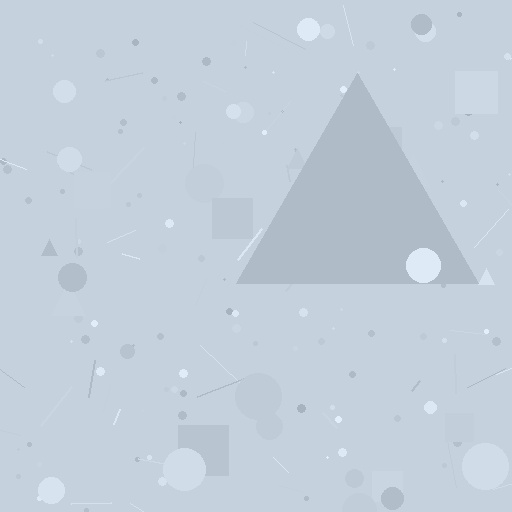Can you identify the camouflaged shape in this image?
The camouflaged shape is a triangle.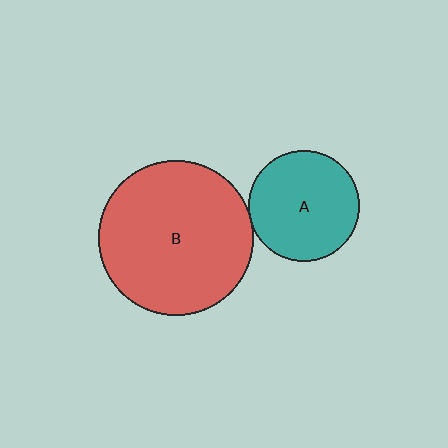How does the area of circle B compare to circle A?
Approximately 1.9 times.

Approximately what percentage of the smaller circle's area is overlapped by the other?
Approximately 5%.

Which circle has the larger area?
Circle B (red).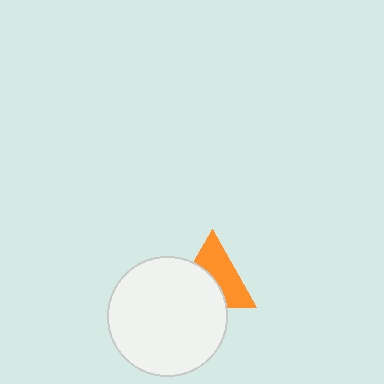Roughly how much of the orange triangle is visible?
About half of it is visible (roughly 53%).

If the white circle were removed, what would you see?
You would see the complete orange triangle.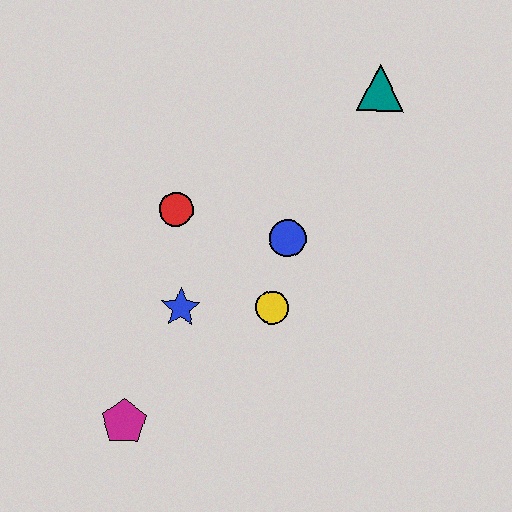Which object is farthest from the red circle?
The teal triangle is farthest from the red circle.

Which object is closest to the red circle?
The blue star is closest to the red circle.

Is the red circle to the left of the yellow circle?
Yes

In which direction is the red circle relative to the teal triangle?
The red circle is to the left of the teal triangle.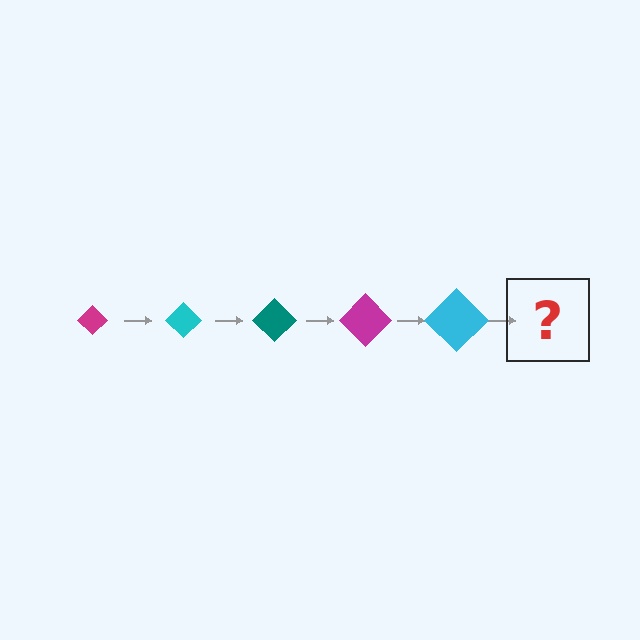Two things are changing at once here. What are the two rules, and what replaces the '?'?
The two rules are that the diamond grows larger each step and the color cycles through magenta, cyan, and teal. The '?' should be a teal diamond, larger than the previous one.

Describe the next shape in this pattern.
It should be a teal diamond, larger than the previous one.